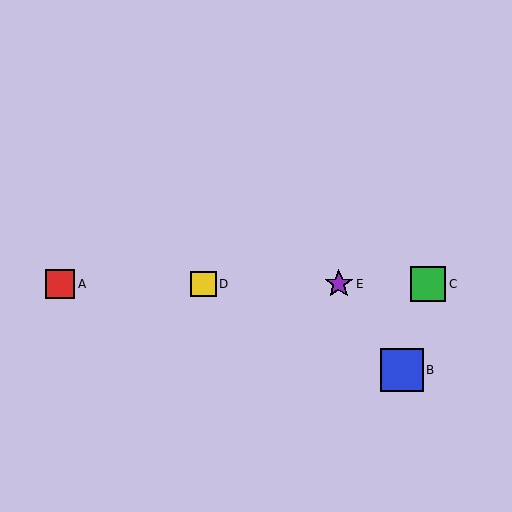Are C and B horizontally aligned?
No, C is at y≈284 and B is at y≈370.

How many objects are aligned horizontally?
4 objects (A, C, D, E) are aligned horizontally.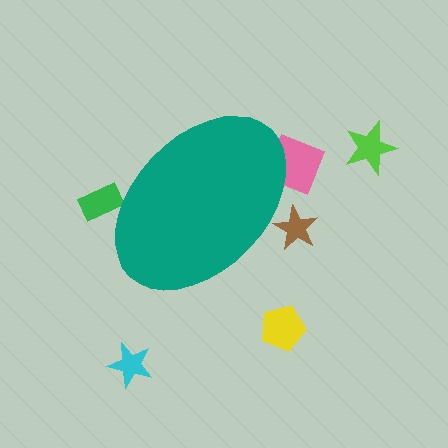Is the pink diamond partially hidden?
Yes, the pink diamond is partially hidden behind the teal ellipse.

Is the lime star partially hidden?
No, the lime star is fully visible.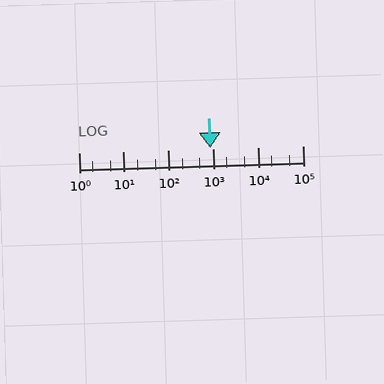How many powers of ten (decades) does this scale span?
The scale spans 5 decades, from 1 to 100000.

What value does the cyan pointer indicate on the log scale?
The pointer indicates approximately 870.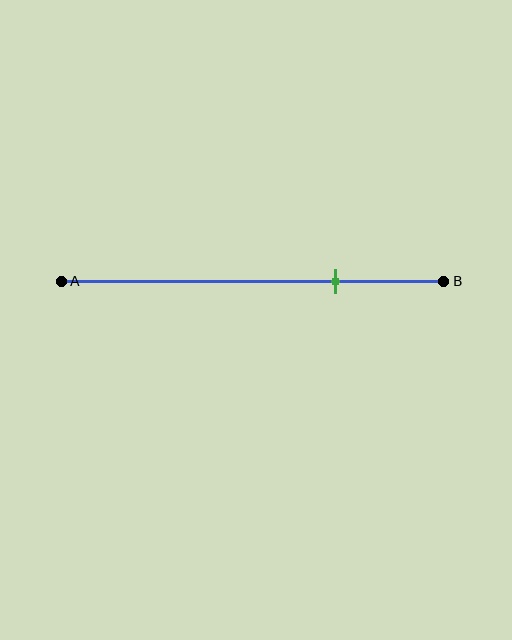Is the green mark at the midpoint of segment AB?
No, the mark is at about 70% from A, not at the 50% midpoint.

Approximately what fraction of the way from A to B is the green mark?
The green mark is approximately 70% of the way from A to B.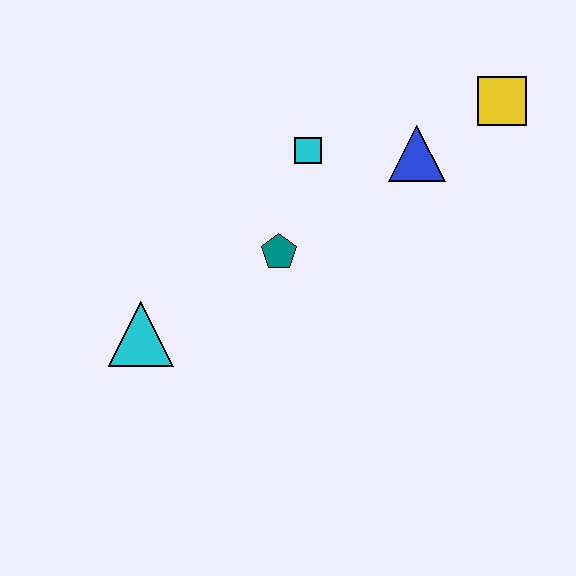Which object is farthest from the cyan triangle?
The yellow square is farthest from the cyan triangle.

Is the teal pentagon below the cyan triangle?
No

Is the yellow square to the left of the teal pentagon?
No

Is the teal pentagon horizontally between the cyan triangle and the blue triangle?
Yes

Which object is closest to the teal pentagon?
The cyan square is closest to the teal pentagon.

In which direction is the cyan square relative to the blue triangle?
The cyan square is to the left of the blue triangle.